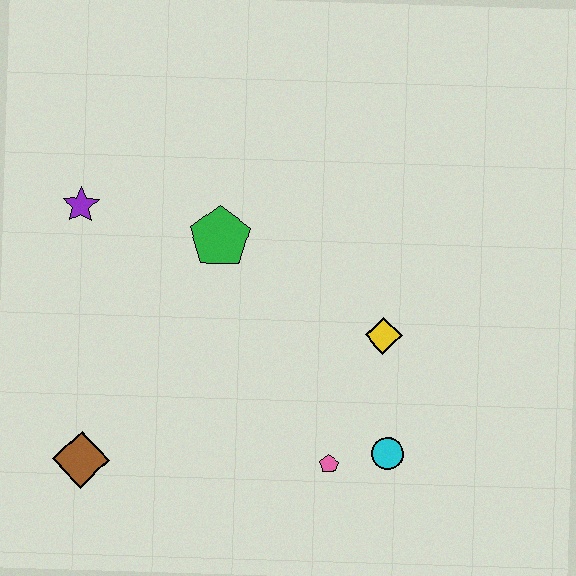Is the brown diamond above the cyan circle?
No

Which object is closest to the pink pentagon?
The cyan circle is closest to the pink pentagon.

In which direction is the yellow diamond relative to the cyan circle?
The yellow diamond is above the cyan circle.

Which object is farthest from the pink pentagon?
The purple star is farthest from the pink pentagon.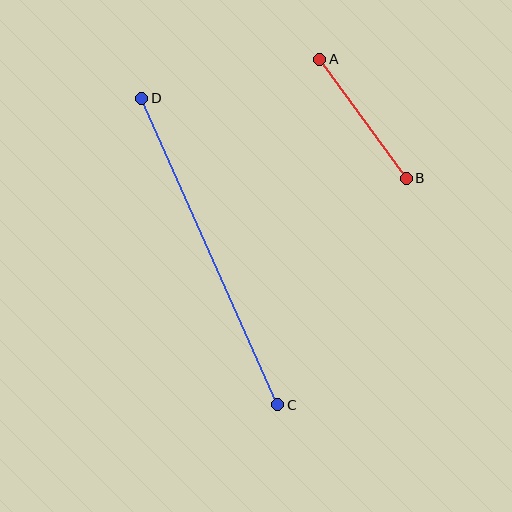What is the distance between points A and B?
The distance is approximately 147 pixels.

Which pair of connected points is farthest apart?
Points C and D are farthest apart.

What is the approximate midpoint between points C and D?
The midpoint is at approximately (210, 252) pixels.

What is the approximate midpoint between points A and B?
The midpoint is at approximately (363, 119) pixels.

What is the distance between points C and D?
The distance is approximately 336 pixels.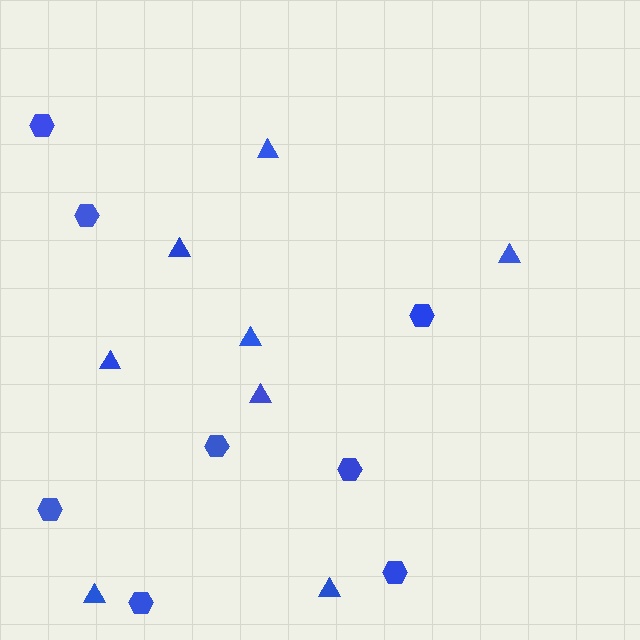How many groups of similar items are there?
There are 2 groups: one group of triangles (8) and one group of hexagons (8).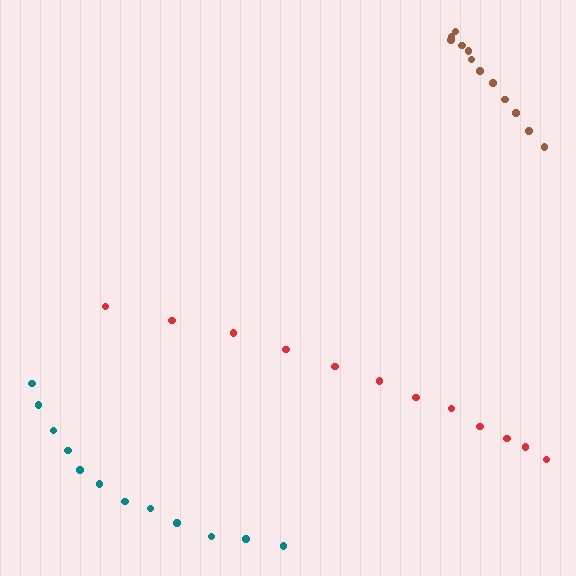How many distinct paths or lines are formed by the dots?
There are 3 distinct paths.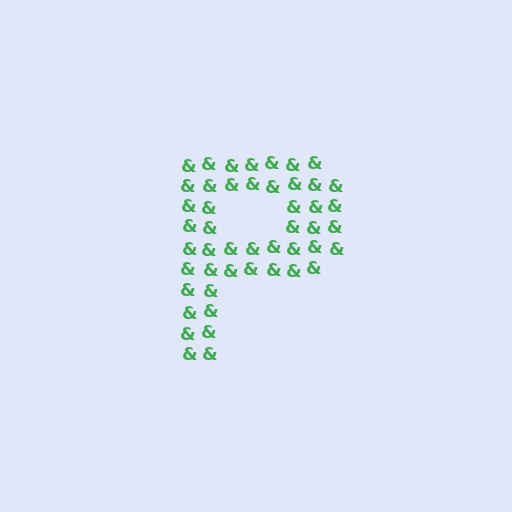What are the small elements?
The small elements are ampersands.